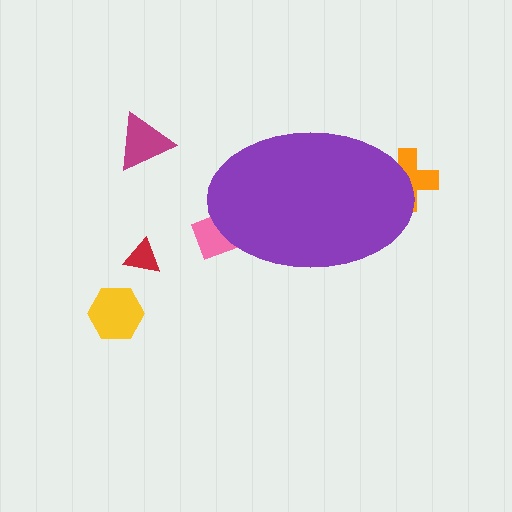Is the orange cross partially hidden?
Yes, the orange cross is partially hidden behind the purple ellipse.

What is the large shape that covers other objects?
A purple ellipse.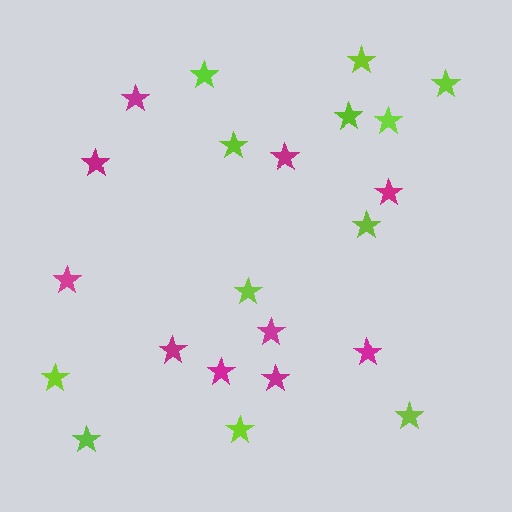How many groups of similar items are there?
There are 2 groups: one group of lime stars (12) and one group of magenta stars (10).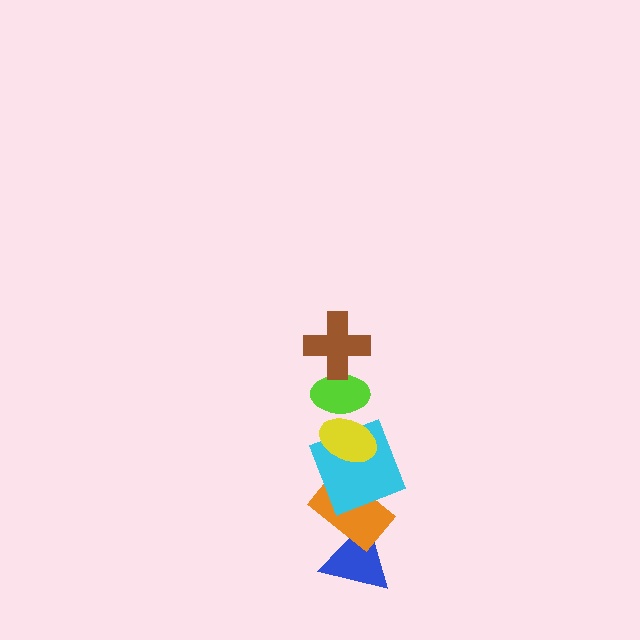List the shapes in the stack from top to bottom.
From top to bottom: the brown cross, the lime ellipse, the yellow ellipse, the cyan square, the orange rectangle, the blue triangle.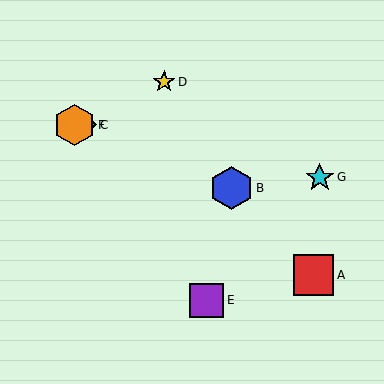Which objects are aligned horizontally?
Objects C, F are aligned horizontally.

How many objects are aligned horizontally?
2 objects (C, F) are aligned horizontally.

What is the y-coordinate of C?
Object C is at y≈125.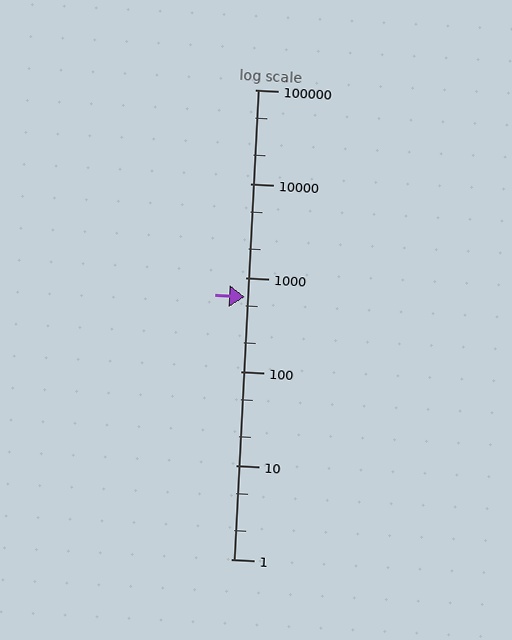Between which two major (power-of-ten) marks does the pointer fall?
The pointer is between 100 and 1000.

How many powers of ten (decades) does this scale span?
The scale spans 5 decades, from 1 to 100000.